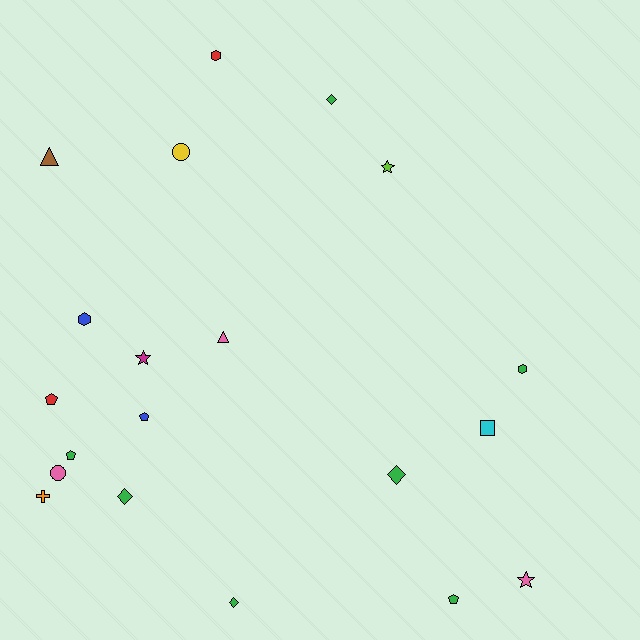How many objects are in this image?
There are 20 objects.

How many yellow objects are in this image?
There is 1 yellow object.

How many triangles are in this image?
There are 2 triangles.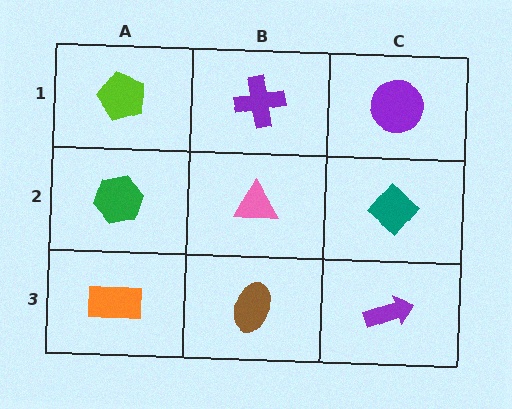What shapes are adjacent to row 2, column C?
A purple circle (row 1, column C), a purple arrow (row 3, column C), a pink triangle (row 2, column B).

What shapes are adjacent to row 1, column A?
A green hexagon (row 2, column A), a purple cross (row 1, column B).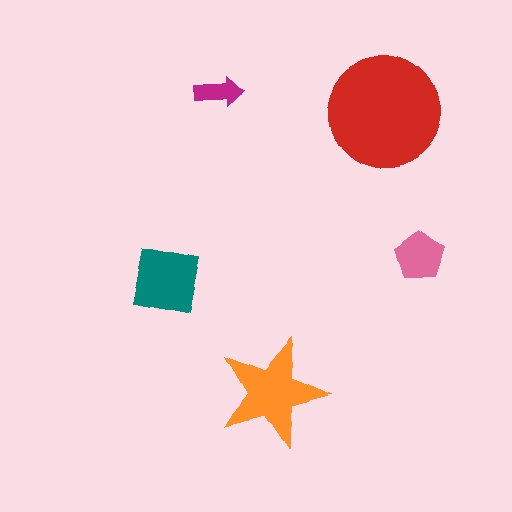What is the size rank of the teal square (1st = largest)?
3rd.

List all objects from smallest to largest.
The magenta arrow, the pink pentagon, the teal square, the orange star, the red circle.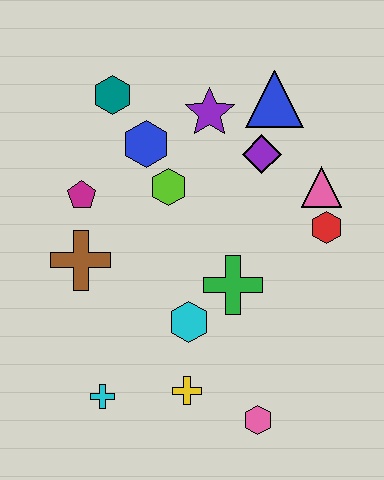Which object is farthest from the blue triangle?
The cyan cross is farthest from the blue triangle.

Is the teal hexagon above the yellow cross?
Yes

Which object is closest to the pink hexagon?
The yellow cross is closest to the pink hexagon.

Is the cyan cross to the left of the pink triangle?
Yes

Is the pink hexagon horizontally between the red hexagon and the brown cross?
Yes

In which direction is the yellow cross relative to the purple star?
The yellow cross is below the purple star.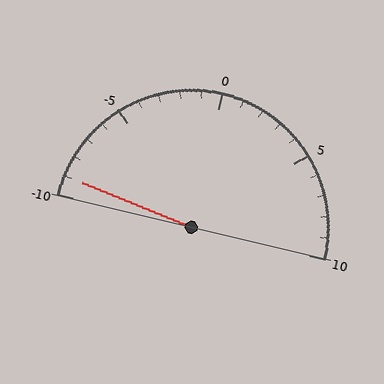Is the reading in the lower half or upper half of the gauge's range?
The reading is in the lower half of the range (-10 to 10).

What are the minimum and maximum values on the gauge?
The gauge ranges from -10 to 10.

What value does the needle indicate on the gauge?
The needle indicates approximately -9.